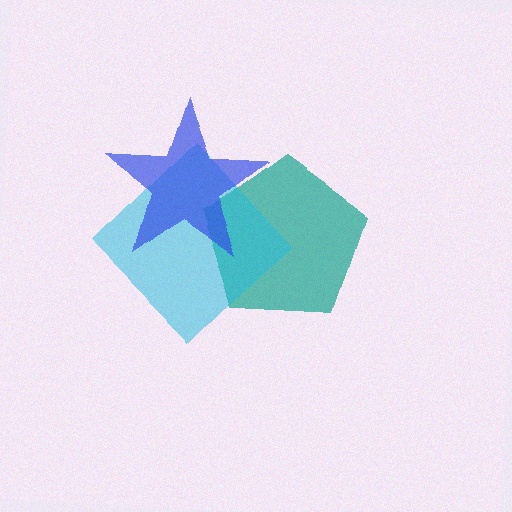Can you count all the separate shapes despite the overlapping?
Yes, there are 3 separate shapes.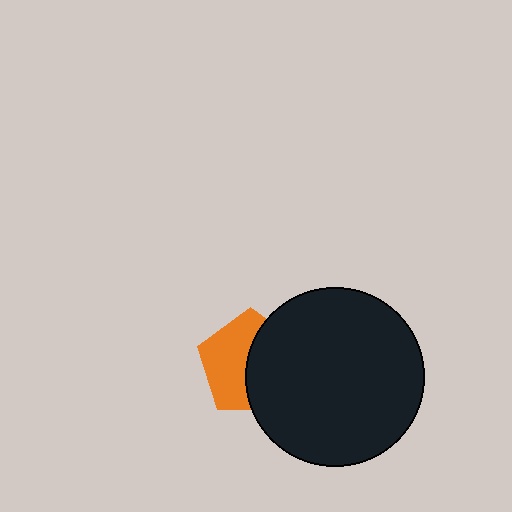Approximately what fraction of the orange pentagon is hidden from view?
Roughly 50% of the orange pentagon is hidden behind the black circle.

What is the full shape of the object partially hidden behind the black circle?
The partially hidden object is an orange pentagon.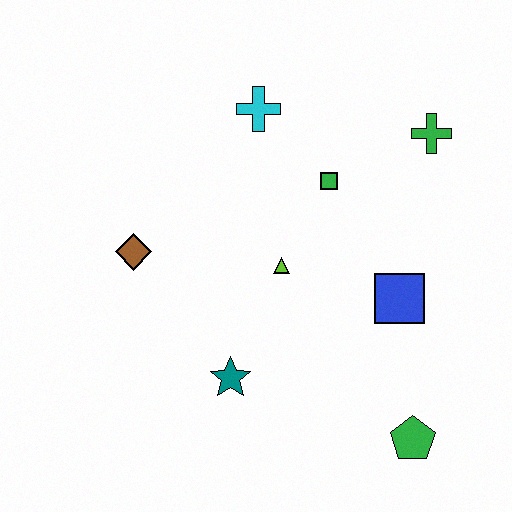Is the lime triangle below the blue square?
No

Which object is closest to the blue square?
The lime triangle is closest to the blue square.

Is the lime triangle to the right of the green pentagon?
No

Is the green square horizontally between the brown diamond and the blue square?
Yes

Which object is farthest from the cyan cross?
The green pentagon is farthest from the cyan cross.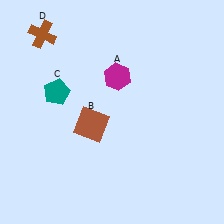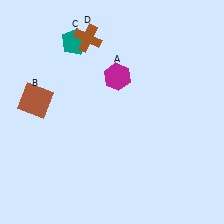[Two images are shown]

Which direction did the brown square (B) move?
The brown square (B) moved left.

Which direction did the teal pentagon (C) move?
The teal pentagon (C) moved up.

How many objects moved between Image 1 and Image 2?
3 objects moved between the two images.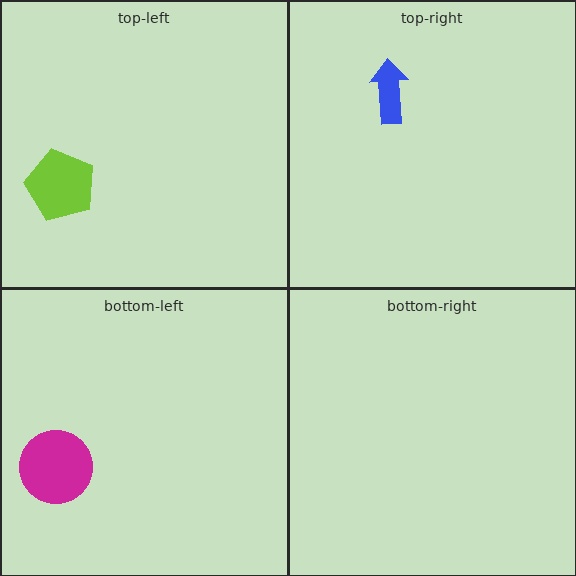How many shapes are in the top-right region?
1.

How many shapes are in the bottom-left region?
1.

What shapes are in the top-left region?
The lime pentagon.